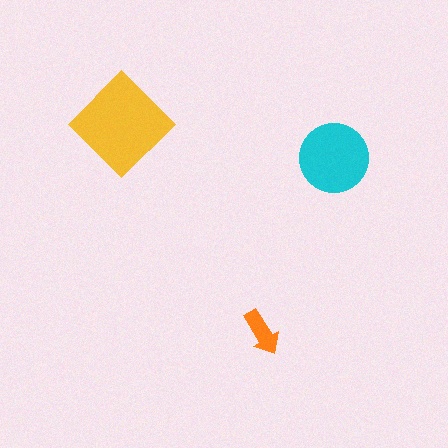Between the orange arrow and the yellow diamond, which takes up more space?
The yellow diamond.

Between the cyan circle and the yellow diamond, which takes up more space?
The yellow diamond.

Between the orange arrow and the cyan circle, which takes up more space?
The cyan circle.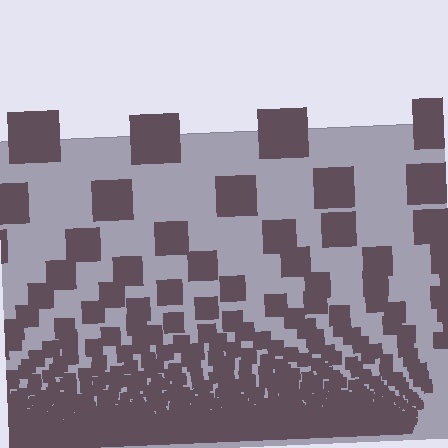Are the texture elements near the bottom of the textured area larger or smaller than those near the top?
Smaller. The gradient is inverted — elements near the bottom are smaller and denser.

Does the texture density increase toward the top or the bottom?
Density increases toward the bottom.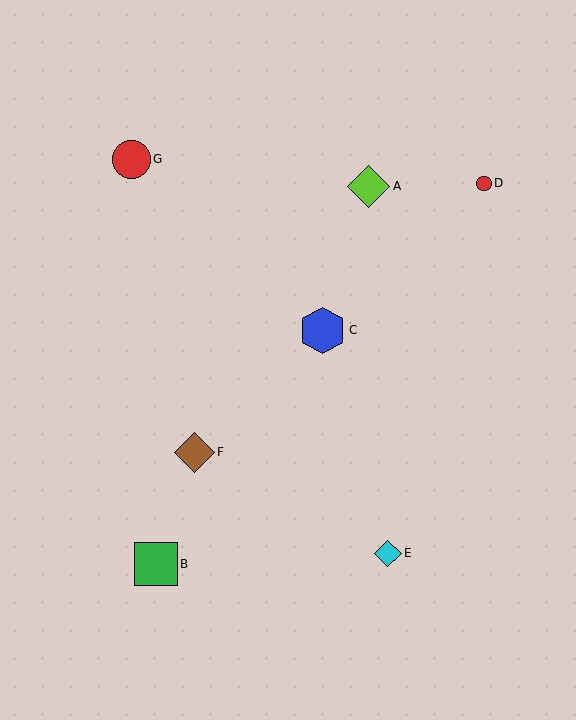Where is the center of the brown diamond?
The center of the brown diamond is at (194, 452).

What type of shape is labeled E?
Shape E is a cyan diamond.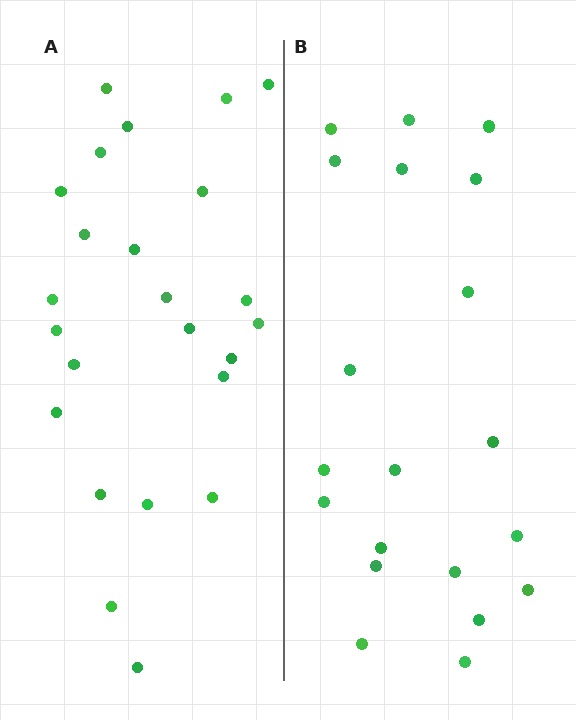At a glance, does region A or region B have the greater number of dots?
Region A (the left region) has more dots.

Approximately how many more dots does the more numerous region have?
Region A has about 4 more dots than region B.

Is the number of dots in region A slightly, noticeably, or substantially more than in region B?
Region A has only slightly more — the two regions are fairly close. The ratio is roughly 1.2 to 1.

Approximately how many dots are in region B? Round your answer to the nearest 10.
About 20 dots.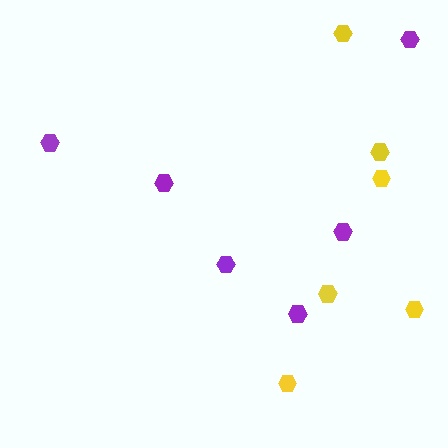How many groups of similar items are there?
There are 2 groups: one group of purple hexagons (6) and one group of yellow hexagons (6).